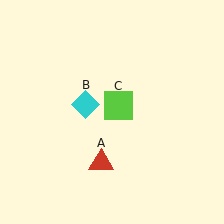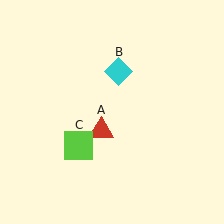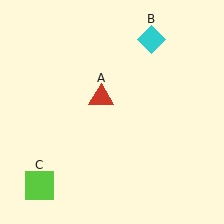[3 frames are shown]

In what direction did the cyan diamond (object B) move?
The cyan diamond (object B) moved up and to the right.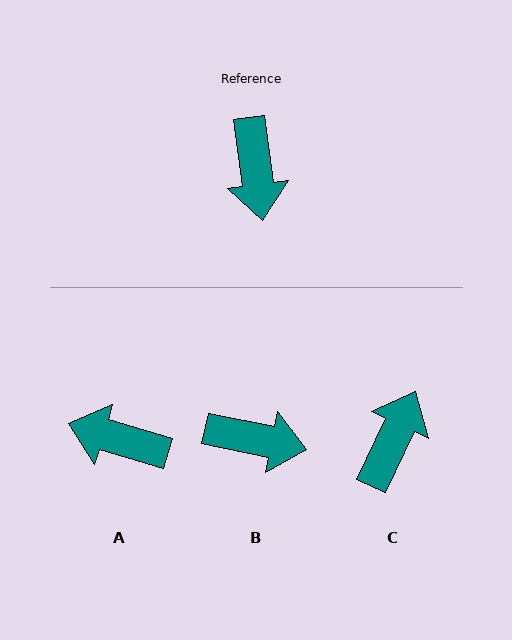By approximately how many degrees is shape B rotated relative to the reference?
Approximately 71 degrees counter-clockwise.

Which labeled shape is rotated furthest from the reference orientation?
C, about 147 degrees away.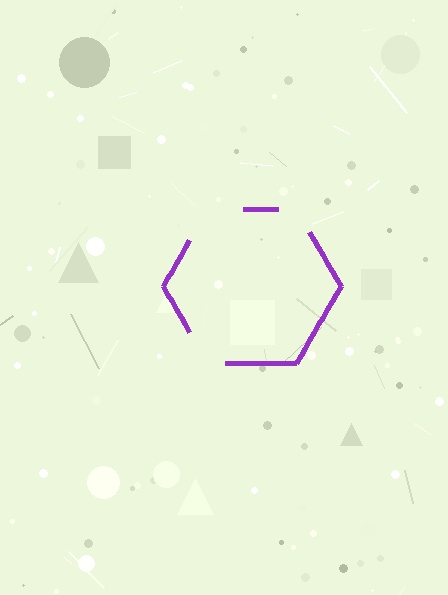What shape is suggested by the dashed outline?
The dashed outline suggests a hexagon.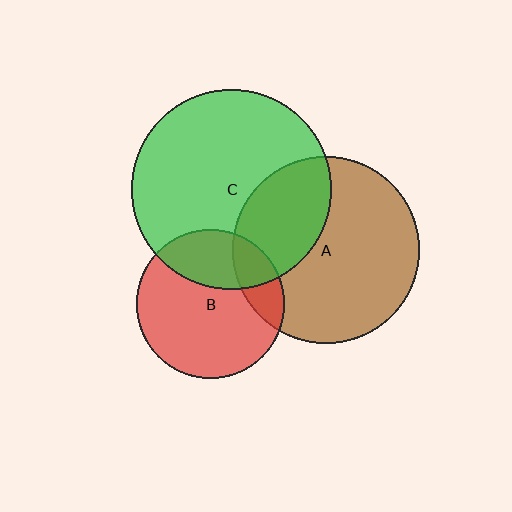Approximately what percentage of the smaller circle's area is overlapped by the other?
Approximately 30%.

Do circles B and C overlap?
Yes.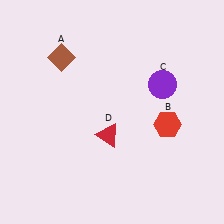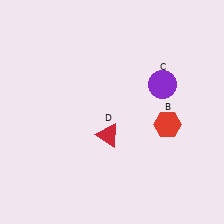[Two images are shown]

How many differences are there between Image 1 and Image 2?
There is 1 difference between the two images.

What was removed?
The brown diamond (A) was removed in Image 2.